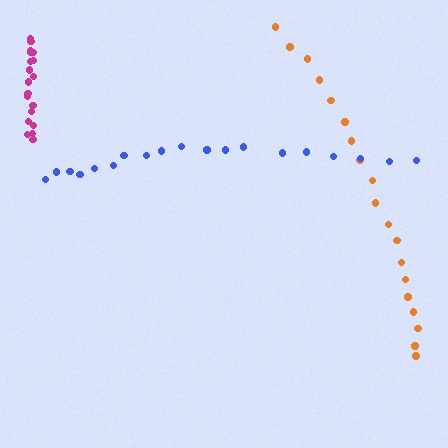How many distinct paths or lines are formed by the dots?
There are 3 distinct paths.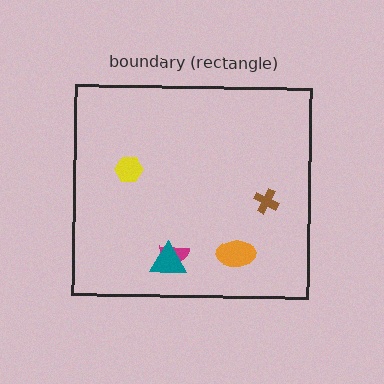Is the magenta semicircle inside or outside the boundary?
Inside.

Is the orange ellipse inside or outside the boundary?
Inside.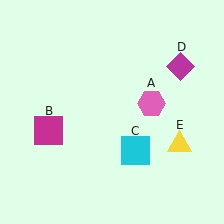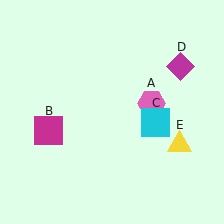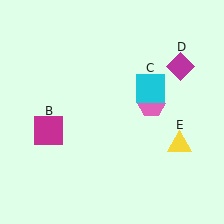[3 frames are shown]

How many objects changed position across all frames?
1 object changed position: cyan square (object C).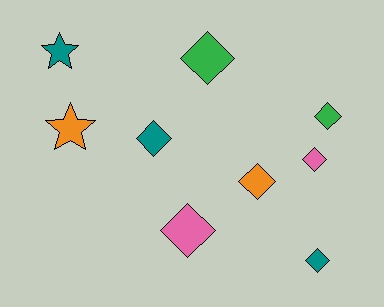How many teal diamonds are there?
There are 2 teal diamonds.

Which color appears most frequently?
Teal, with 3 objects.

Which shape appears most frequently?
Diamond, with 7 objects.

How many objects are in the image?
There are 9 objects.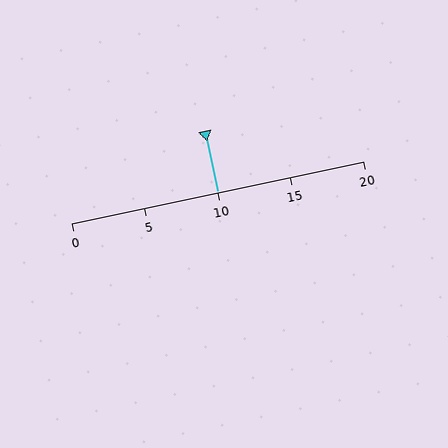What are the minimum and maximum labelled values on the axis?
The axis runs from 0 to 20.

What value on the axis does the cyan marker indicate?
The marker indicates approximately 10.